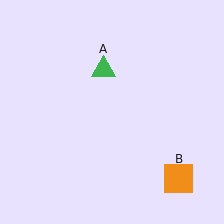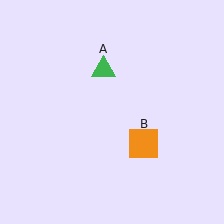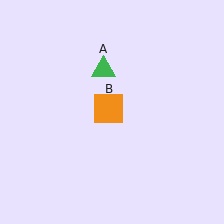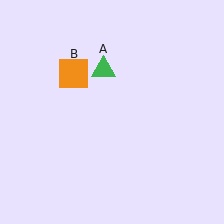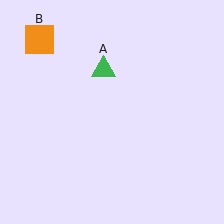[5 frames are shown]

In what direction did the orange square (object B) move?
The orange square (object B) moved up and to the left.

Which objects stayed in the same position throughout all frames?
Green triangle (object A) remained stationary.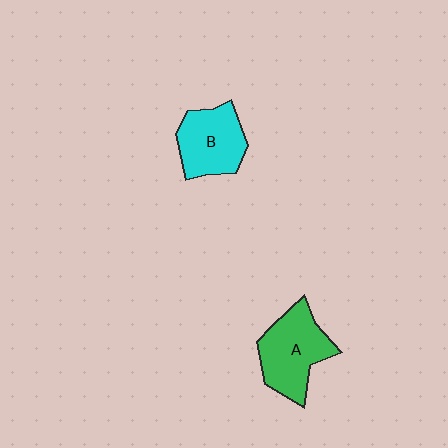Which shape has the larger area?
Shape A (green).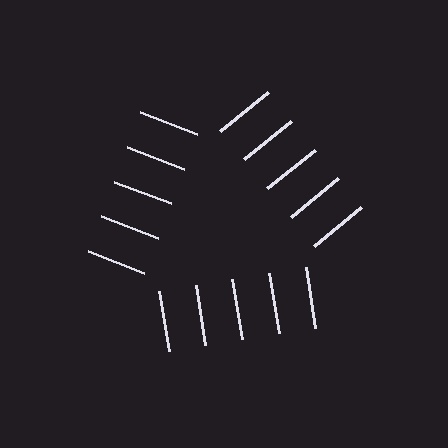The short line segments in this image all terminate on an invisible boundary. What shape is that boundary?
An illusory triangle — the line segments terminate on its edges but no continuous stroke is drawn.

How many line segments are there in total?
15 — 5 along each of the 3 edges.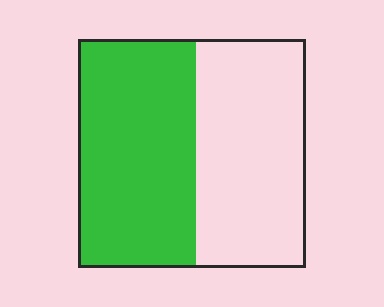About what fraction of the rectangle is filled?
About one half (1/2).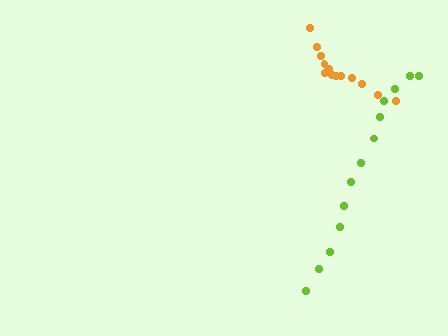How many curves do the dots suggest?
There are 2 distinct paths.